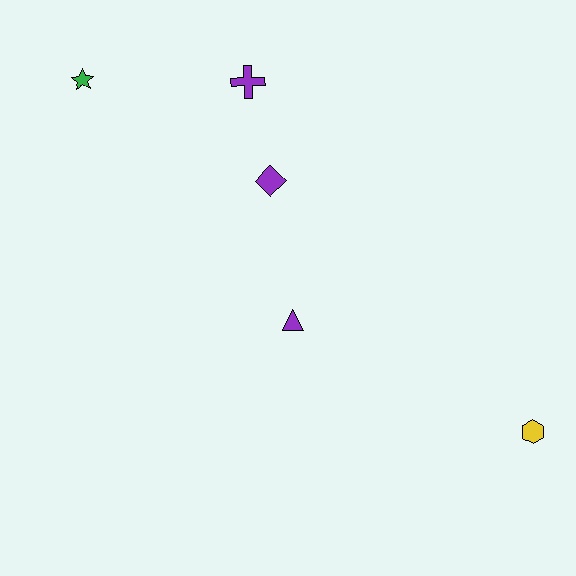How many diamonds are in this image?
There is 1 diamond.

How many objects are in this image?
There are 5 objects.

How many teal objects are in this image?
There are no teal objects.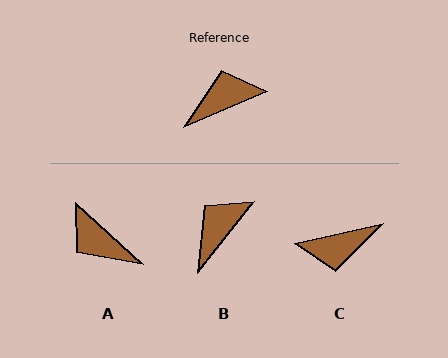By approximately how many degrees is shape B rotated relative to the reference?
Approximately 29 degrees counter-clockwise.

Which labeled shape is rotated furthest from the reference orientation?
C, about 170 degrees away.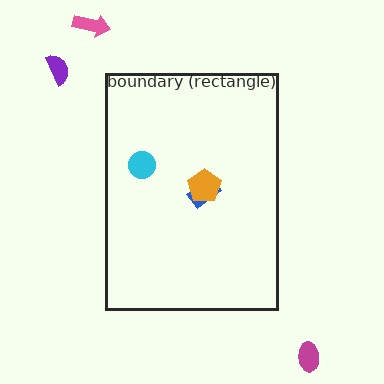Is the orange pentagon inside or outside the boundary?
Inside.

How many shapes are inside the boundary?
3 inside, 3 outside.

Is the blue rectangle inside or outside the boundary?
Inside.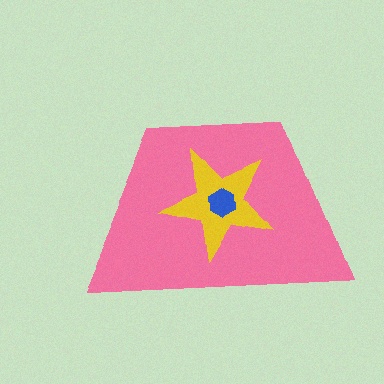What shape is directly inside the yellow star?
The blue hexagon.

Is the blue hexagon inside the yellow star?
Yes.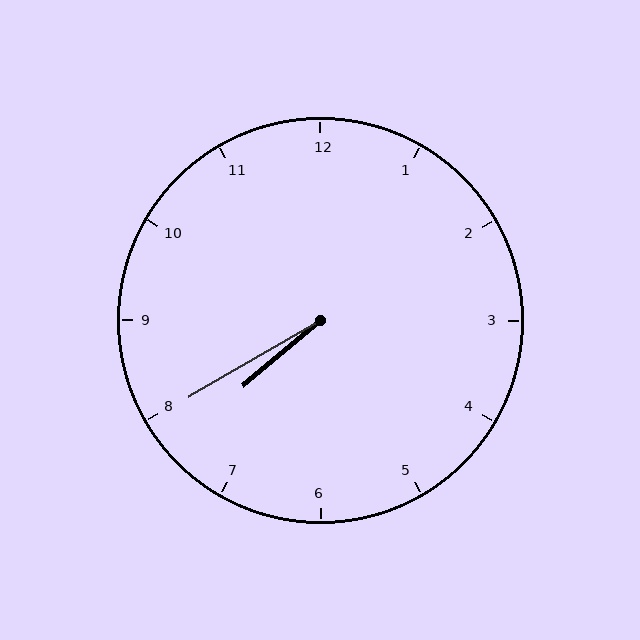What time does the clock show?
7:40.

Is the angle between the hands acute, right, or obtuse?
It is acute.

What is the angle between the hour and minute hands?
Approximately 10 degrees.